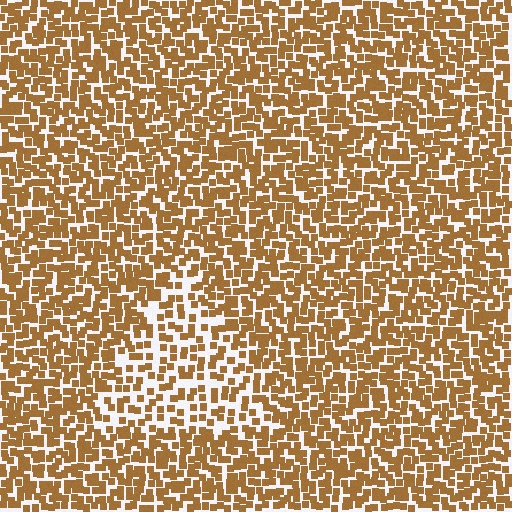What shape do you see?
I see a triangle.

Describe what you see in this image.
The image contains small brown elements arranged at two different densities. A triangle-shaped region is visible where the elements are less densely packed than the surrounding area.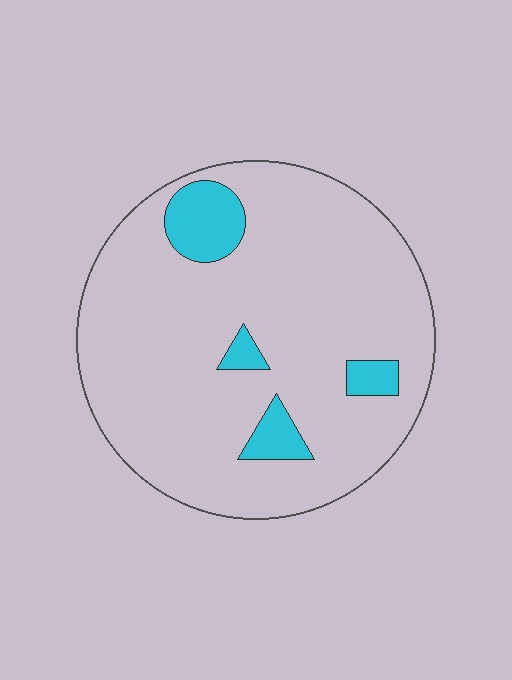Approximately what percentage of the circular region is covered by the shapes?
Approximately 10%.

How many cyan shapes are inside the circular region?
4.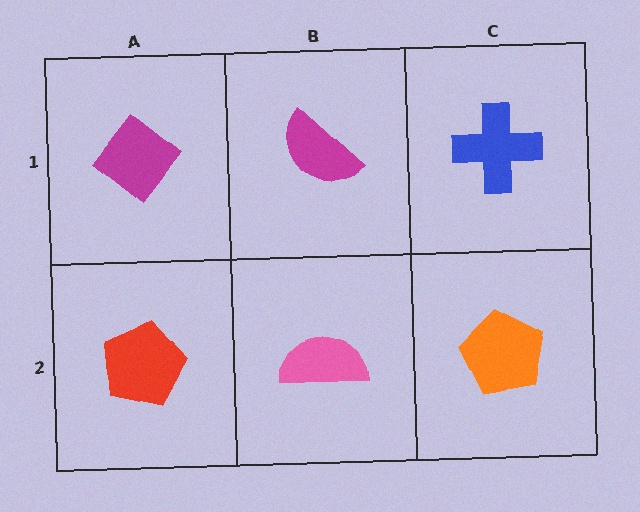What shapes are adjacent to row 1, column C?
An orange pentagon (row 2, column C), a magenta semicircle (row 1, column B).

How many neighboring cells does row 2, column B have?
3.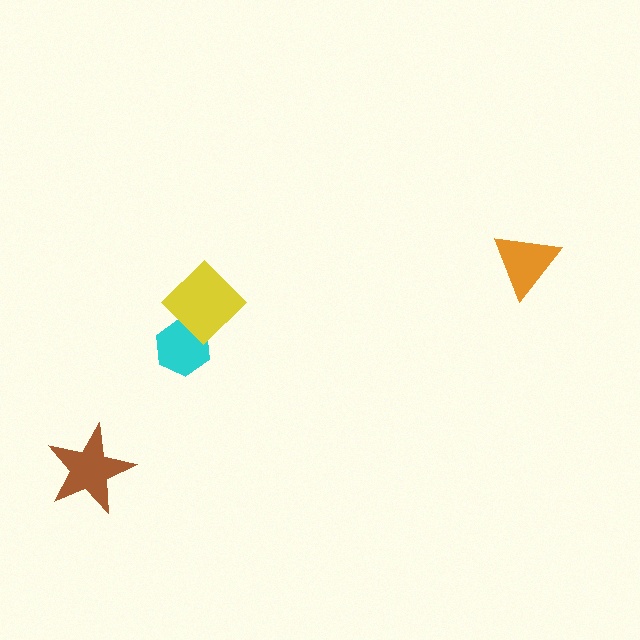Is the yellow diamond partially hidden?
No, no other shape covers it.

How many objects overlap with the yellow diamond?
1 object overlaps with the yellow diamond.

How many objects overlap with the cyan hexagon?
1 object overlaps with the cyan hexagon.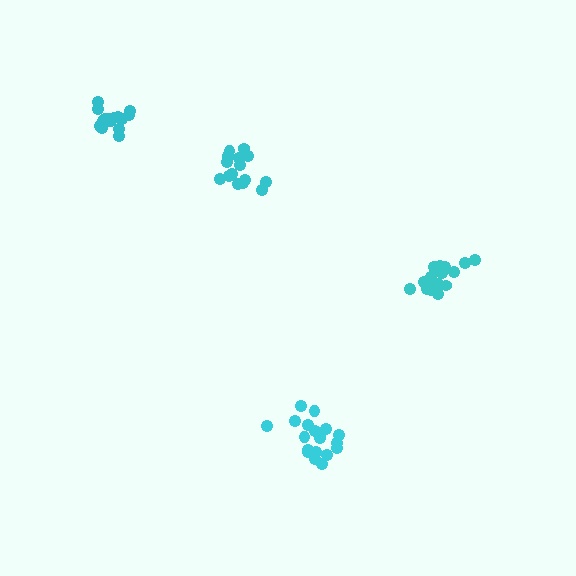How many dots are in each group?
Group 1: 17 dots, Group 2: 19 dots, Group 3: 16 dots, Group 4: 15 dots (67 total).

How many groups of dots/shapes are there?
There are 4 groups.